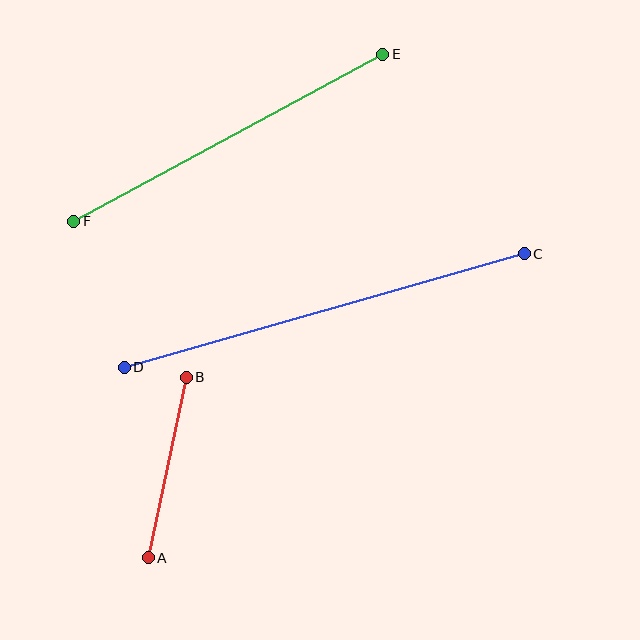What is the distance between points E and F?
The distance is approximately 351 pixels.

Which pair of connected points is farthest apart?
Points C and D are farthest apart.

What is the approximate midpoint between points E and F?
The midpoint is at approximately (228, 138) pixels.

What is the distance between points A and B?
The distance is approximately 184 pixels.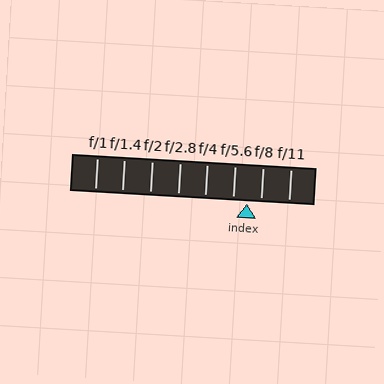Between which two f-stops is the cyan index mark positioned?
The index mark is between f/5.6 and f/8.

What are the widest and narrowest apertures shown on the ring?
The widest aperture shown is f/1 and the narrowest is f/11.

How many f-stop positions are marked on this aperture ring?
There are 8 f-stop positions marked.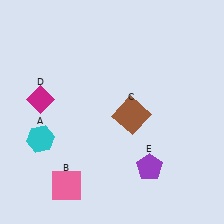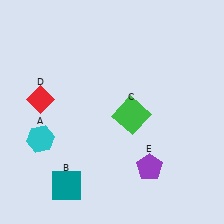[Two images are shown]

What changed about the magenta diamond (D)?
In Image 1, D is magenta. In Image 2, it changed to red.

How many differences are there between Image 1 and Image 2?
There are 3 differences between the two images.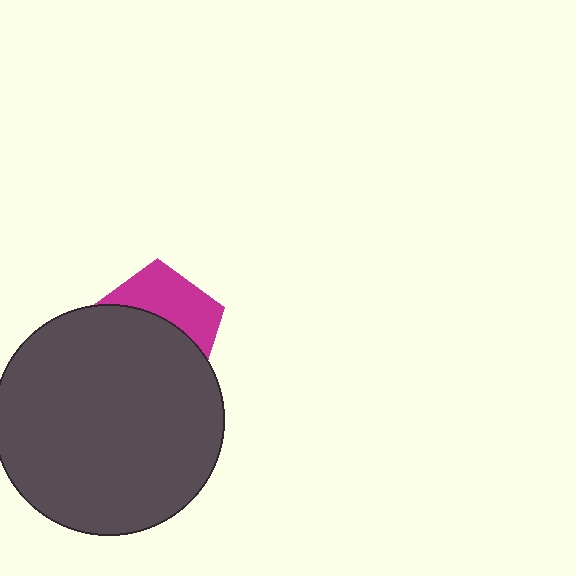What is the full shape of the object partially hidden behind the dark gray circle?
The partially hidden object is a magenta pentagon.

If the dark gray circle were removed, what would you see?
You would see the complete magenta pentagon.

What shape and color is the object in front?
The object in front is a dark gray circle.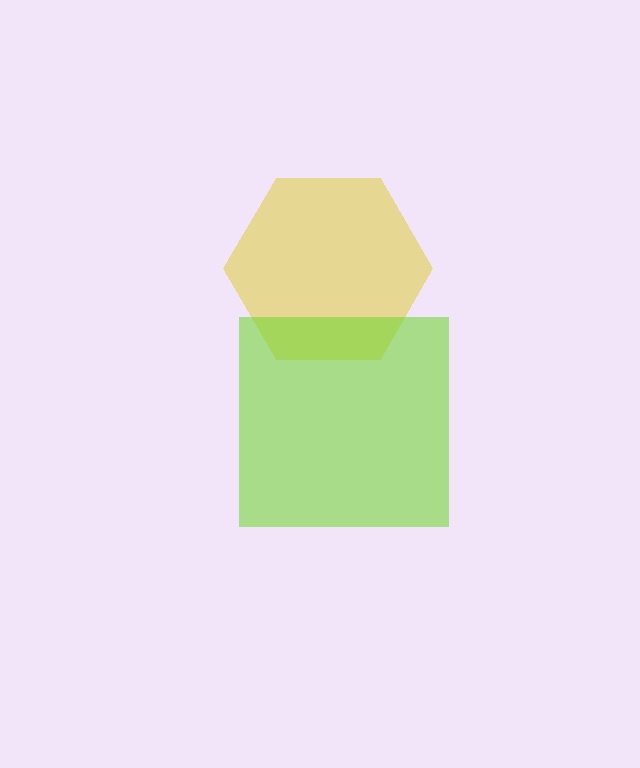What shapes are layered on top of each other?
The layered shapes are: a yellow hexagon, a lime square.